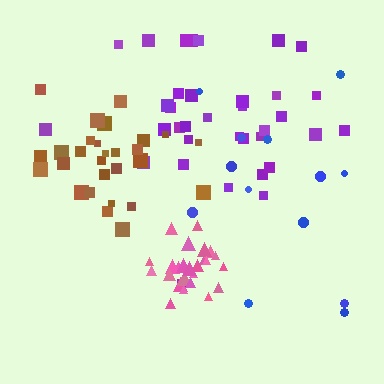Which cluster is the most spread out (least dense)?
Blue.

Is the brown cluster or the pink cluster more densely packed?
Pink.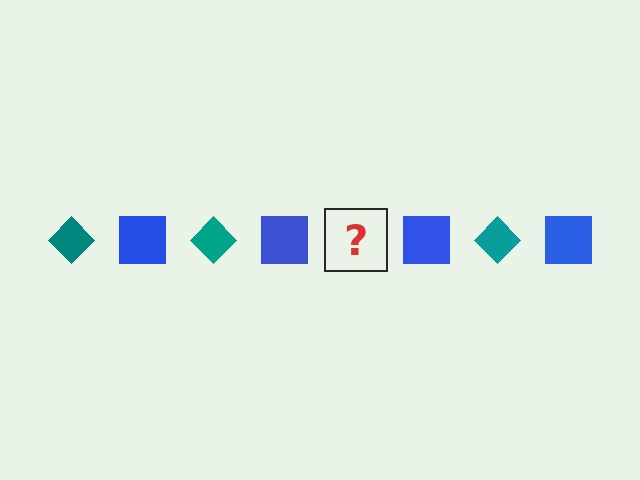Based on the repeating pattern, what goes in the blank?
The blank should be a teal diamond.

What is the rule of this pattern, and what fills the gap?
The rule is that the pattern alternates between teal diamond and blue square. The gap should be filled with a teal diamond.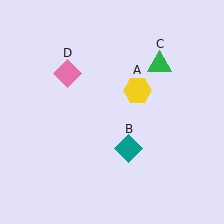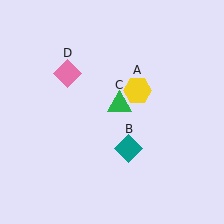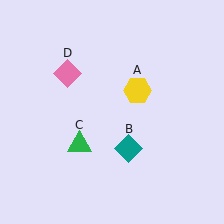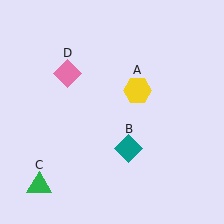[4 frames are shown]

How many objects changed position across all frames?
1 object changed position: green triangle (object C).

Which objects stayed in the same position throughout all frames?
Yellow hexagon (object A) and teal diamond (object B) and pink diamond (object D) remained stationary.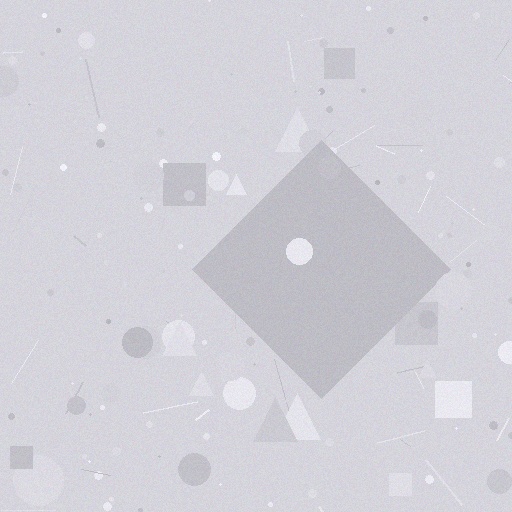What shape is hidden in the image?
A diamond is hidden in the image.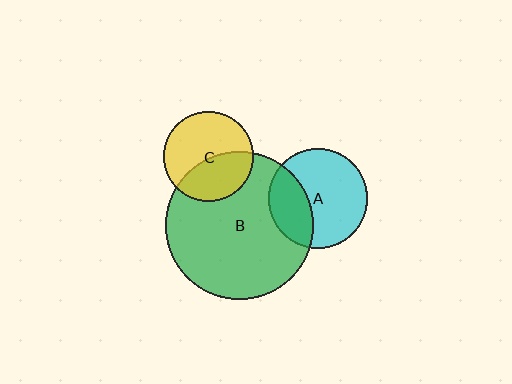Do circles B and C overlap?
Yes.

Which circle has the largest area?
Circle B (green).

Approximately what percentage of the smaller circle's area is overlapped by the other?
Approximately 40%.